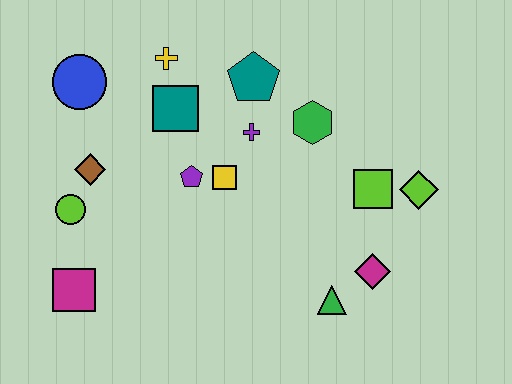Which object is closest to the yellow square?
The purple pentagon is closest to the yellow square.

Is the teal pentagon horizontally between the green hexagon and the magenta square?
Yes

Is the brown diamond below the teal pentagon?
Yes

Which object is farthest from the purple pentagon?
The lime diamond is farthest from the purple pentagon.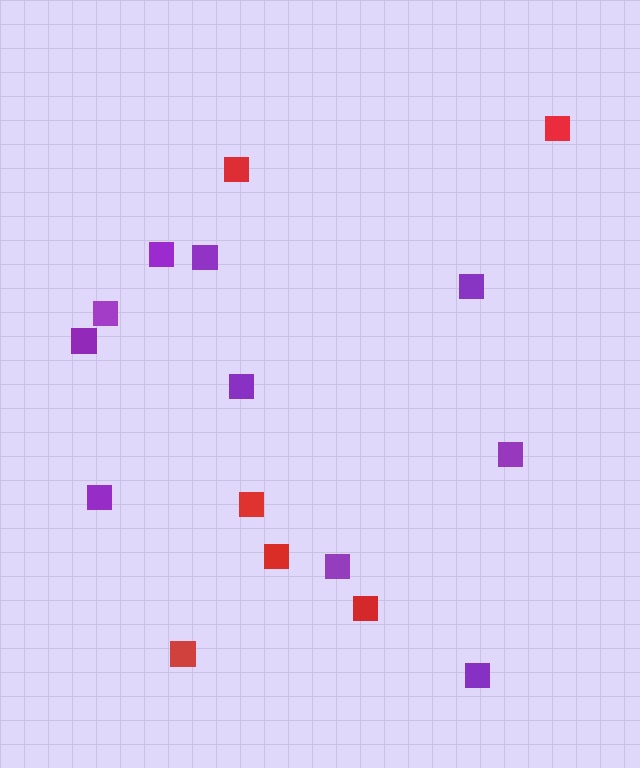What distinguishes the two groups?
There are 2 groups: one group of purple squares (10) and one group of red squares (6).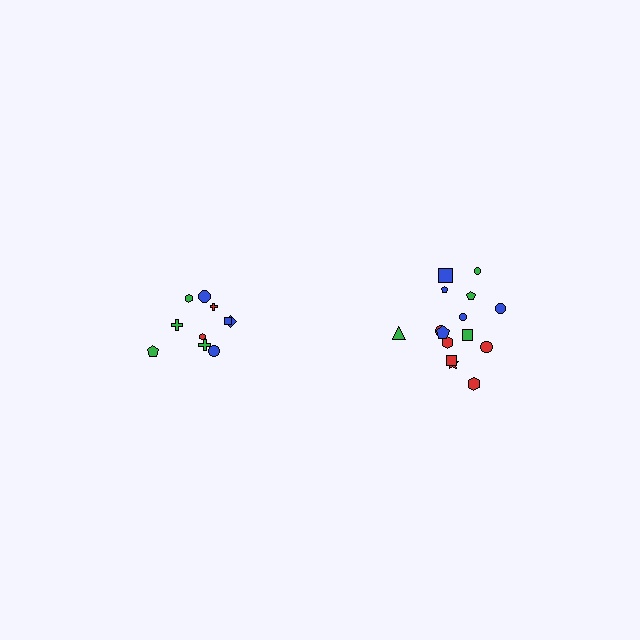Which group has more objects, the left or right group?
The right group.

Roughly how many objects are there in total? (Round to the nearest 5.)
Roughly 25 objects in total.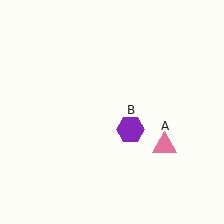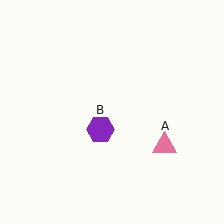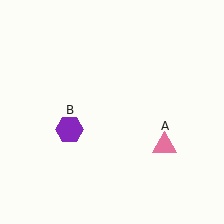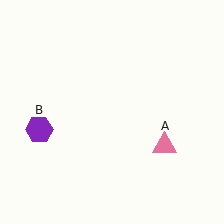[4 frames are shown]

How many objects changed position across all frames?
1 object changed position: purple hexagon (object B).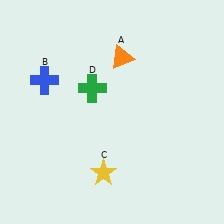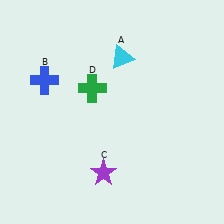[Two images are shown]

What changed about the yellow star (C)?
In Image 1, C is yellow. In Image 2, it changed to purple.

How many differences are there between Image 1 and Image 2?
There are 2 differences between the two images.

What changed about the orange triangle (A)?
In Image 1, A is orange. In Image 2, it changed to cyan.